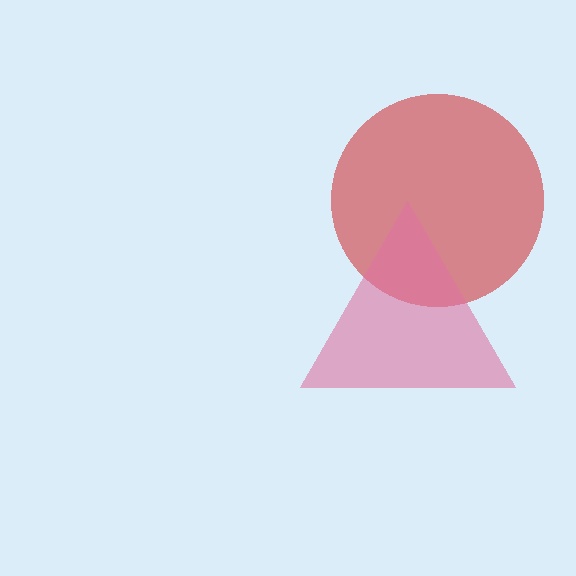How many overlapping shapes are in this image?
There are 2 overlapping shapes in the image.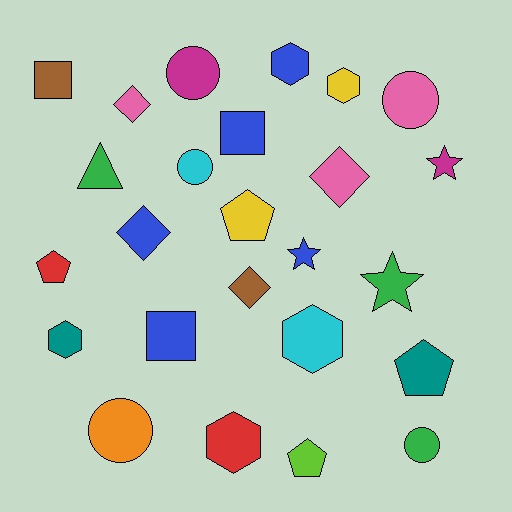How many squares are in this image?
There are 3 squares.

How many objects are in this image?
There are 25 objects.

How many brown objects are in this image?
There are 2 brown objects.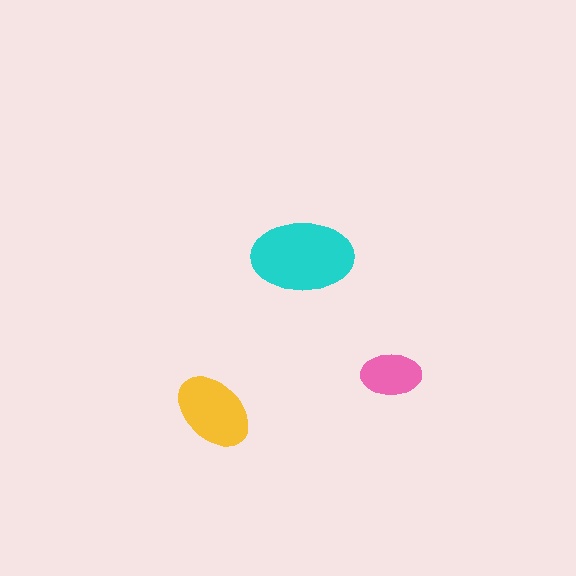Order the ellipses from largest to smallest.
the cyan one, the yellow one, the pink one.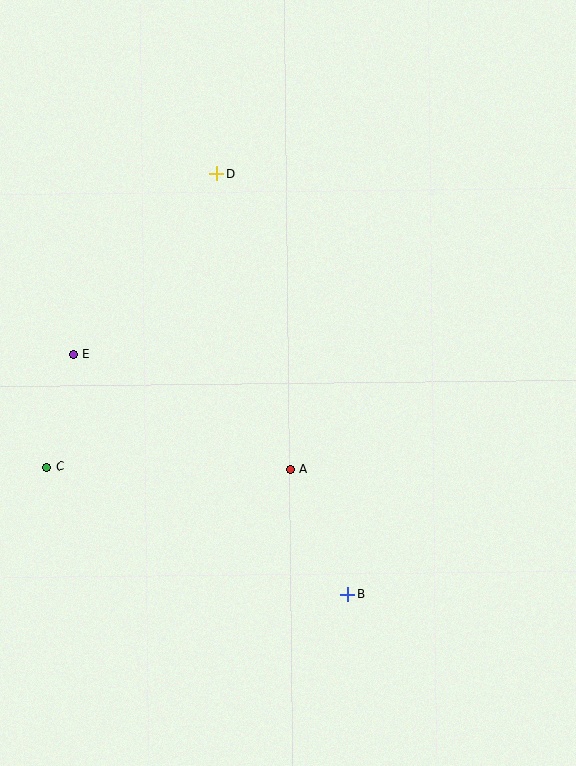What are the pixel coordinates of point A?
Point A is at (290, 469).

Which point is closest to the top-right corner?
Point D is closest to the top-right corner.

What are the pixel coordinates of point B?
Point B is at (348, 595).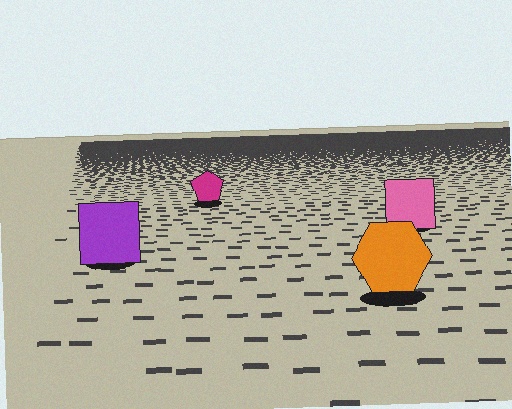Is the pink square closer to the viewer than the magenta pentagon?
Yes. The pink square is closer — you can tell from the texture gradient: the ground texture is coarser near it.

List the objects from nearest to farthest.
From nearest to farthest: the orange hexagon, the purple square, the pink square, the magenta pentagon.